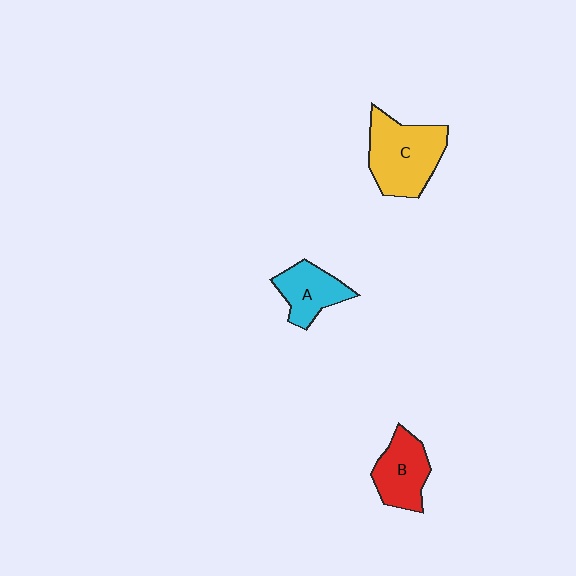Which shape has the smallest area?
Shape A (cyan).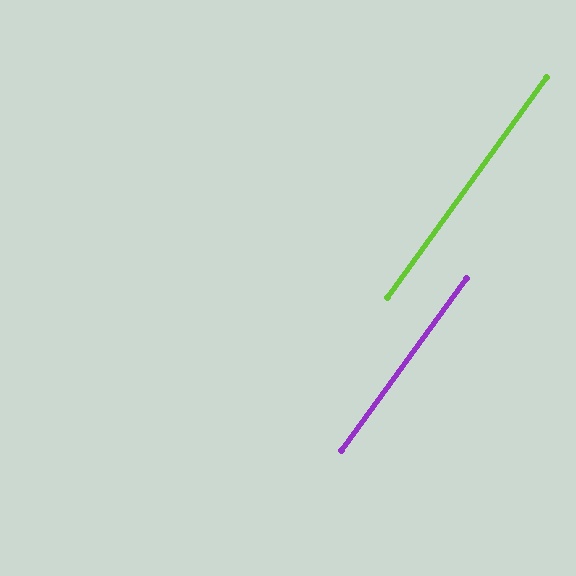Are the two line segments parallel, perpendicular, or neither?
Parallel — their directions differ by only 0.0°.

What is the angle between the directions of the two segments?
Approximately 0 degrees.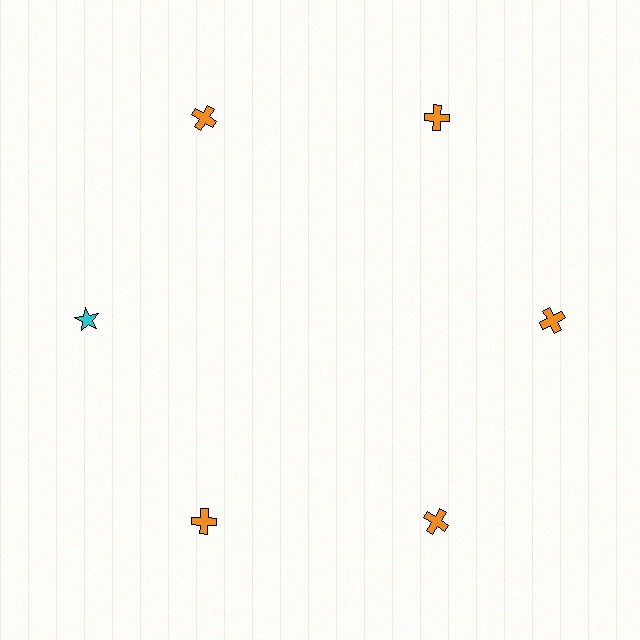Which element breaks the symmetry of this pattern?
The cyan star at roughly the 9 o'clock position breaks the symmetry. All other shapes are orange crosses.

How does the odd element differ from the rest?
It differs in both color (cyan instead of orange) and shape (star instead of cross).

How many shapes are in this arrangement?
There are 6 shapes arranged in a ring pattern.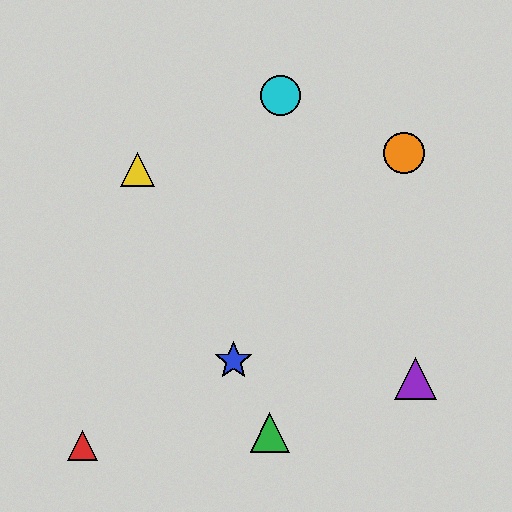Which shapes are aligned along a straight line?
The blue star, the green triangle, the yellow triangle are aligned along a straight line.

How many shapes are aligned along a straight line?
3 shapes (the blue star, the green triangle, the yellow triangle) are aligned along a straight line.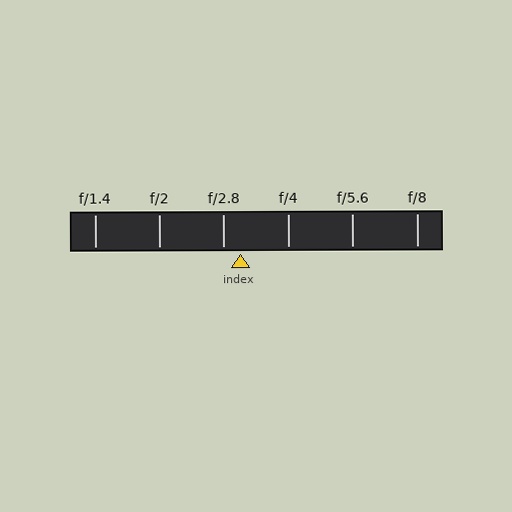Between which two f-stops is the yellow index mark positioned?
The index mark is between f/2.8 and f/4.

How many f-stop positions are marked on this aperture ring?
There are 6 f-stop positions marked.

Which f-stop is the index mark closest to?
The index mark is closest to f/2.8.